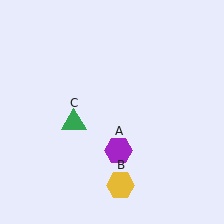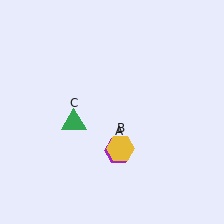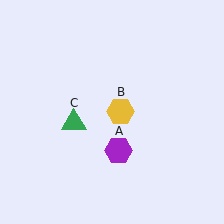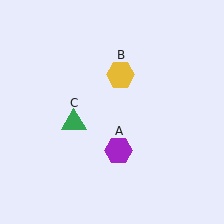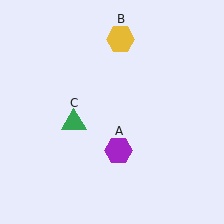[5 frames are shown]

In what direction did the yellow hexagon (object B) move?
The yellow hexagon (object B) moved up.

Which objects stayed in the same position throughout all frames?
Purple hexagon (object A) and green triangle (object C) remained stationary.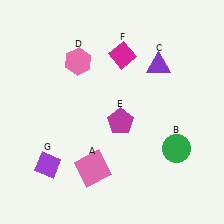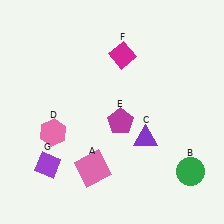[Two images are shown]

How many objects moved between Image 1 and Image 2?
3 objects moved between the two images.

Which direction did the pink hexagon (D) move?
The pink hexagon (D) moved down.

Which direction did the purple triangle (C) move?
The purple triangle (C) moved down.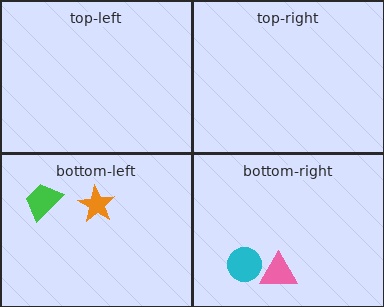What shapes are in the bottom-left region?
The orange star, the green trapezoid.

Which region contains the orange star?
The bottom-left region.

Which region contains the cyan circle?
The bottom-right region.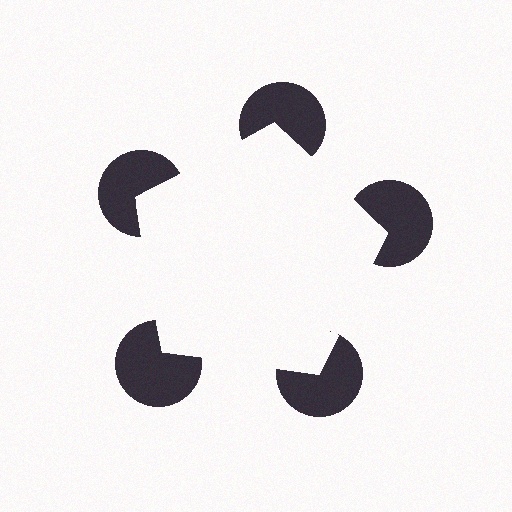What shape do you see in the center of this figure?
An illusory pentagon — its edges are inferred from the aligned wedge cuts in the pac-man discs, not physically drawn.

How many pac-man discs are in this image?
There are 5 — one at each vertex of the illusory pentagon.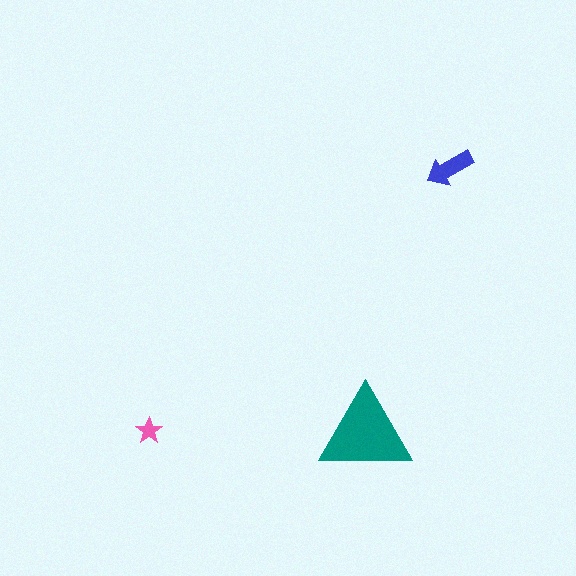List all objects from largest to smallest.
The teal triangle, the blue arrow, the pink star.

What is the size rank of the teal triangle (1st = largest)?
1st.